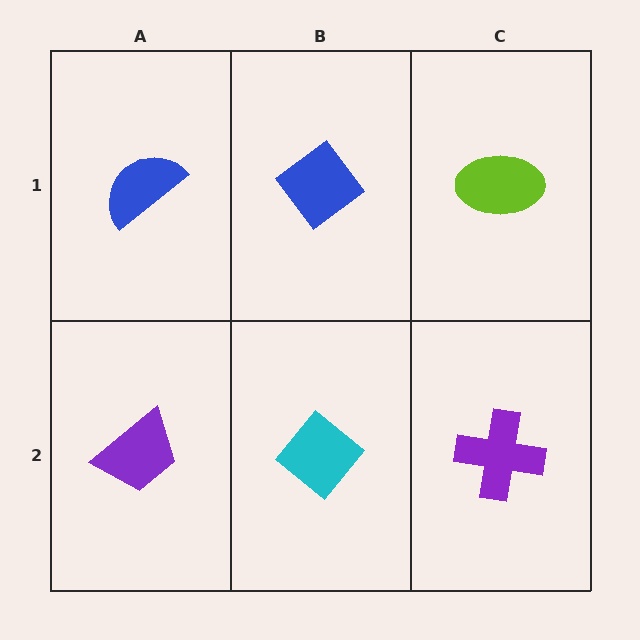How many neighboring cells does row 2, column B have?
3.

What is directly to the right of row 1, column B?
A lime ellipse.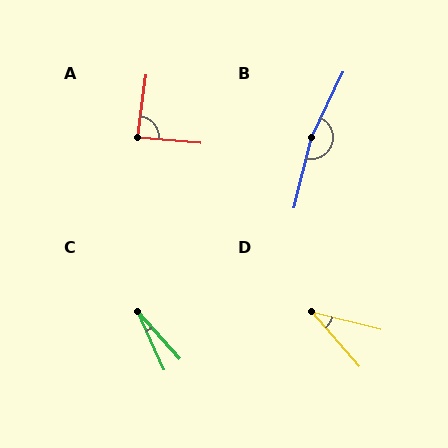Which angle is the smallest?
C, at approximately 17 degrees.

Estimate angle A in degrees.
Approximately 87 degrees.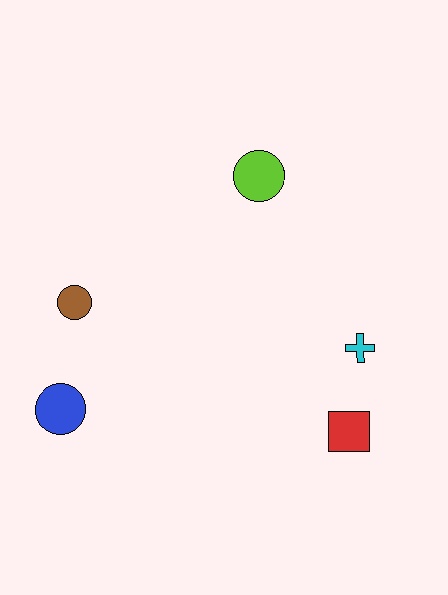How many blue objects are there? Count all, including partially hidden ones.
There is 1 blue object.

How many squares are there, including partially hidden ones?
There is 1 square.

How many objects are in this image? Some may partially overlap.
There are 5 objects.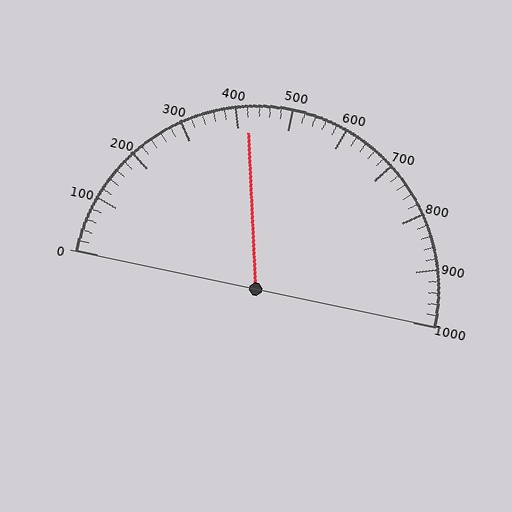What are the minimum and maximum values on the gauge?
The gauge ranges from 0 to 1000.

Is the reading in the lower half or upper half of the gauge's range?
The reading is in the lower half of the range (0 to 1000).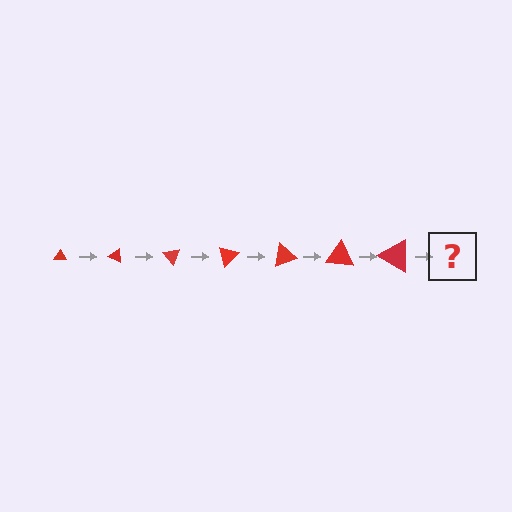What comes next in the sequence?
The next element should be a triangle, larger than the previous one and rotated 175 degrees from the start.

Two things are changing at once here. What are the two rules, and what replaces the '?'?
The two rules are that the triangle grows larger each step and it rotates 25 degrees each step. The '?' should be a triangle, larger than the previous one and rotated 175 degrees from the start.